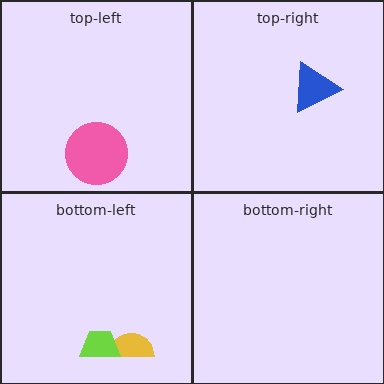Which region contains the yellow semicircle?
The bottom-left region.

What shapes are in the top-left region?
The pink circle.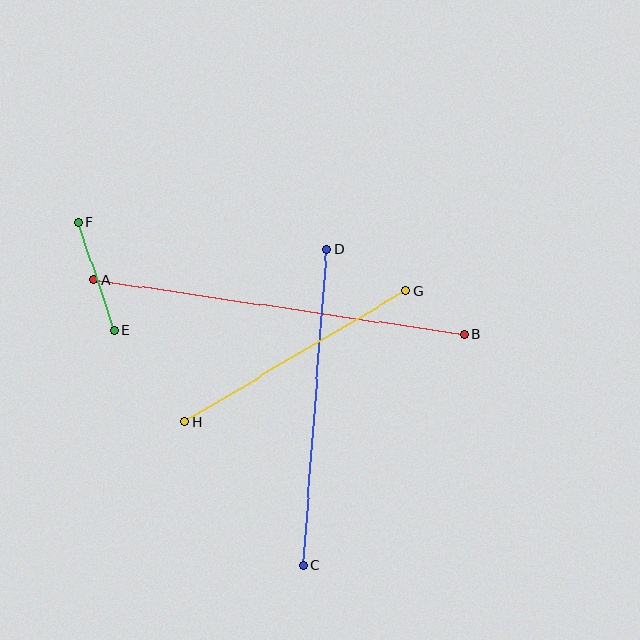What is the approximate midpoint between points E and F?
The midpoint is at approximately (97, 276) pixels.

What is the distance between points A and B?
The distance is approximately 375 pixels.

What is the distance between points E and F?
The distance is approximately 113 pixels.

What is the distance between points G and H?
The distance is approximately 257 pixels.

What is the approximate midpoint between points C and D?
The midpoint is at approximately (315, 407) pixels.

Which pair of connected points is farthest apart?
Points A and B are farthest apart.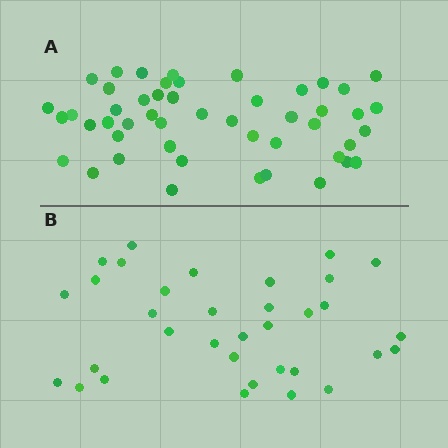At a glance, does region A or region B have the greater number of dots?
Region A (the top region) has more dots.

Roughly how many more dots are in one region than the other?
Region A has approximately 15 more dots than region B.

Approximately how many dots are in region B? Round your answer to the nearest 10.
About 30 dots. (The exact count is 34, which rounds to 30.)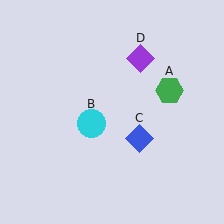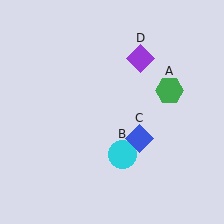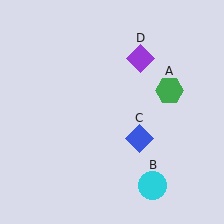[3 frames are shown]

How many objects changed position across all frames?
1 object changed position: cyan circle (object B).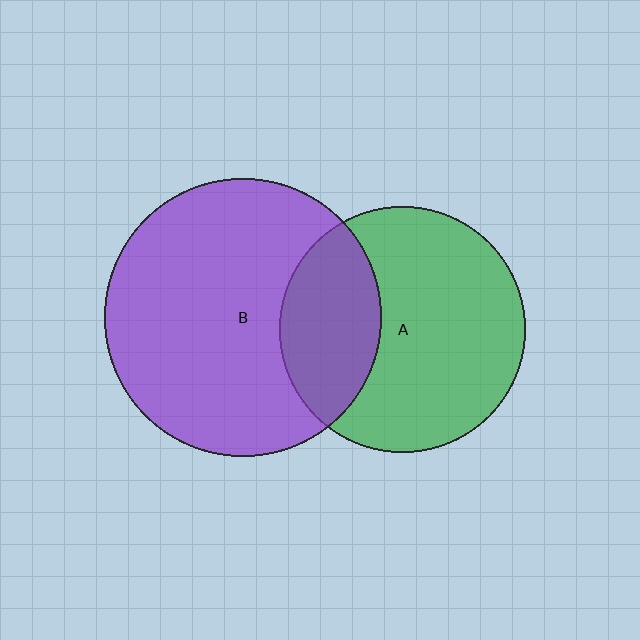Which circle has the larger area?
Circle B (purple).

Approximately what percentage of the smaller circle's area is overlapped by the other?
Approximately 30%.